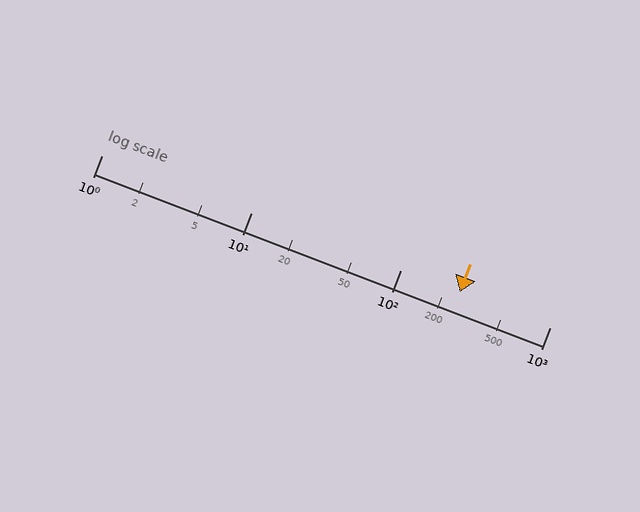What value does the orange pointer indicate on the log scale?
The pointer indicates approximately 250.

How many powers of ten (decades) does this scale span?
The scale spans 3 decades, from 1 to 1000.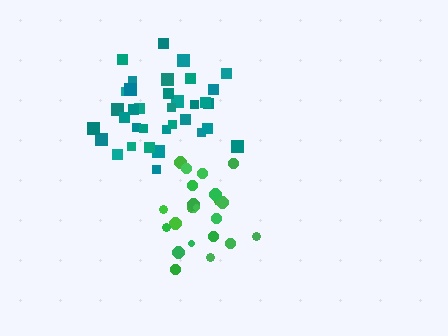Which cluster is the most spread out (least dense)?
Green.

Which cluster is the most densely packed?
Teal.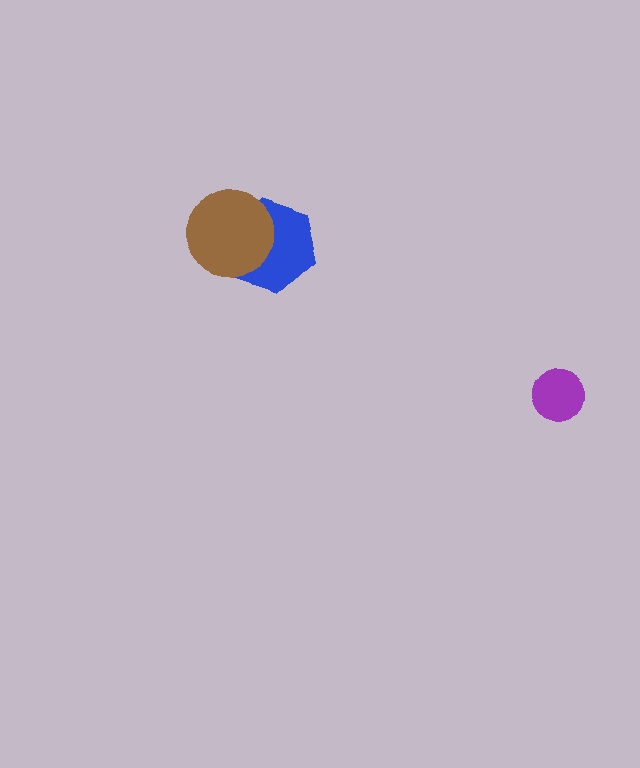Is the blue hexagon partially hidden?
Yes, it is partially covered by another shape.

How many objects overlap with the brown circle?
1 object overlaps with the brown circle.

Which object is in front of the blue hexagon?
The brown circle is in front of the blue hexagon.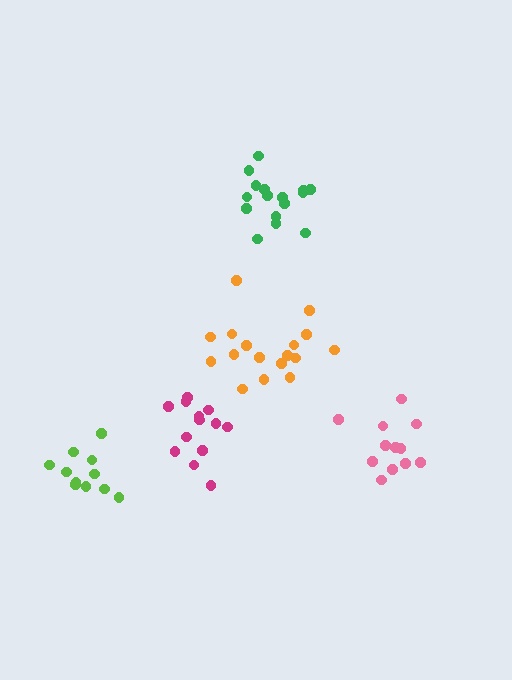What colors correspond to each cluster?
The clusters are colored: lime, pink, orange, green, magenta.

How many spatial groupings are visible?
There are 5 spatial groupings.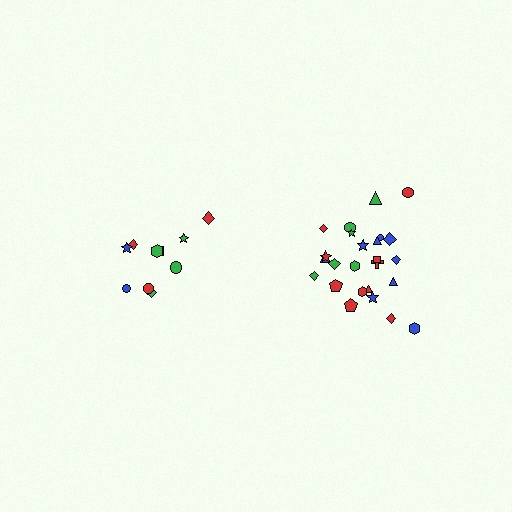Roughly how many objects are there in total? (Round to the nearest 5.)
Roughly 35 objects in total.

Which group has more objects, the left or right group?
The right group.